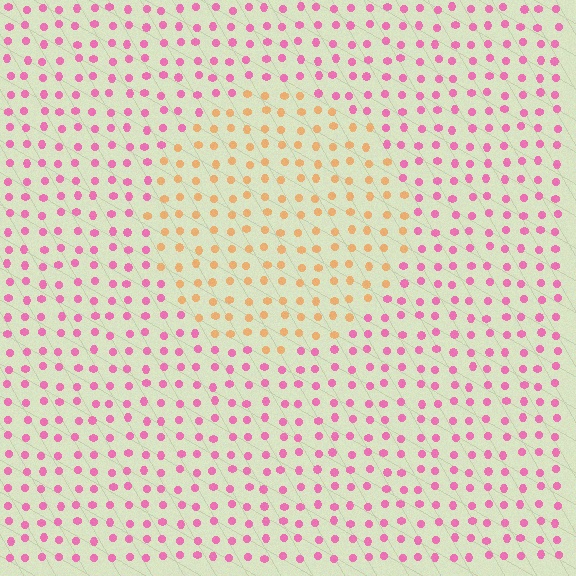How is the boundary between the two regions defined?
The boundary is defined purely by a slight shift in hue (about 63 degrees). Spacing, size, and orientation are identical on both sides.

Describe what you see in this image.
The image is filled with small pink elements in a uniform arrangement. A circle-shaped region is visible where the elements are tinted to a slightly different hue, forming a subtle color boundary.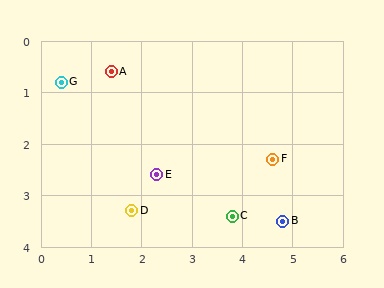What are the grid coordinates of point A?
Point A is at approximately (1.4, 0.6).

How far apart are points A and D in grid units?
Points A and D are about 2.7 grid units apart.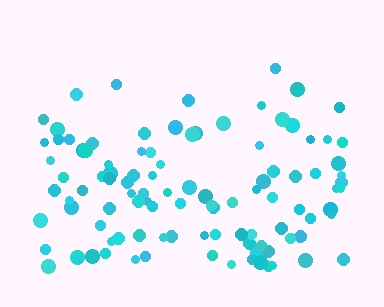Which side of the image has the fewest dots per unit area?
The top.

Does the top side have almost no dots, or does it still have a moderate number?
Still a moderate number, just noticeably fewer than the bottom.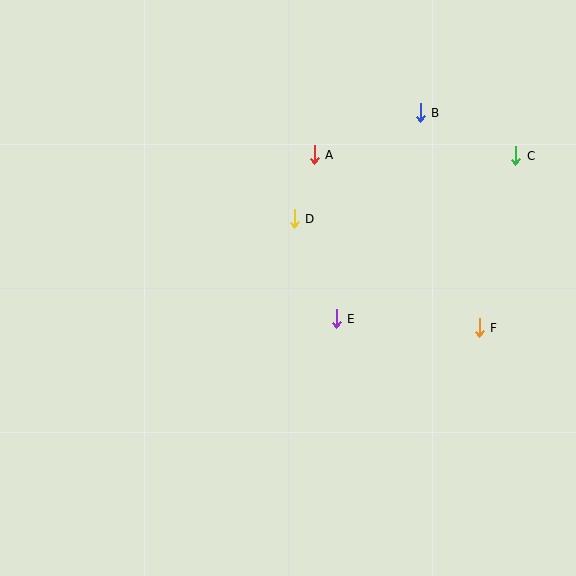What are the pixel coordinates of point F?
Point F is at (479, 328).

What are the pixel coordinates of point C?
Point C is at (516, 156).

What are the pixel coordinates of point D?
Point D is at (294, 219).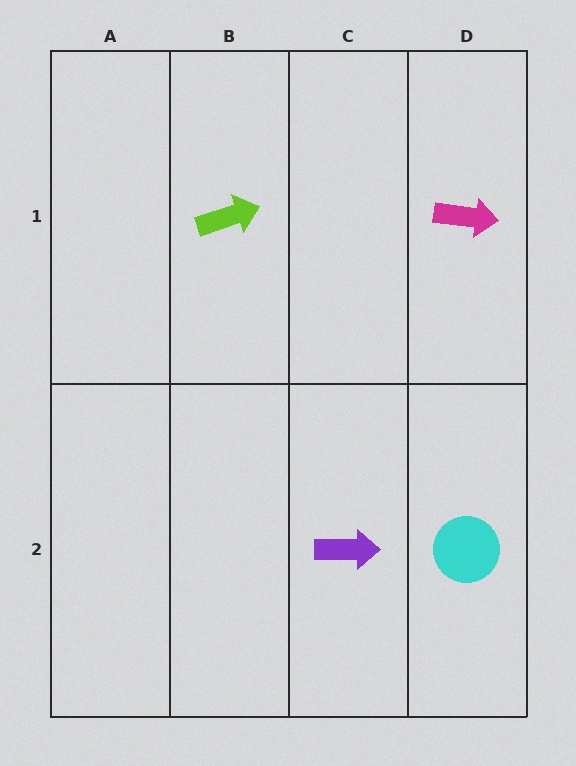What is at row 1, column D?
A magenta arrow.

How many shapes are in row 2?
2 shapes.